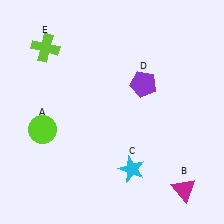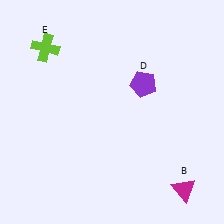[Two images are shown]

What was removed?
The lime circle (A), the cyan star (C) were removed in Image 2.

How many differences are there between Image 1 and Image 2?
There are 2 differences between the two images.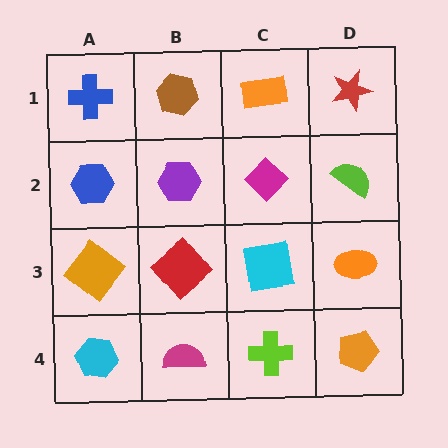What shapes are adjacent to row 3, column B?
A purple hexagon (row 2, column B), a magenta semicircle (row 4, column B), an orange diamond (row 3, column A), a cyan square (row 3, column C).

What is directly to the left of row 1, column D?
An orange rectangle.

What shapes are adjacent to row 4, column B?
A red diamond (row 3, column B), a cyan hexagon (row 4, column A), a lime cross (row 4, column C).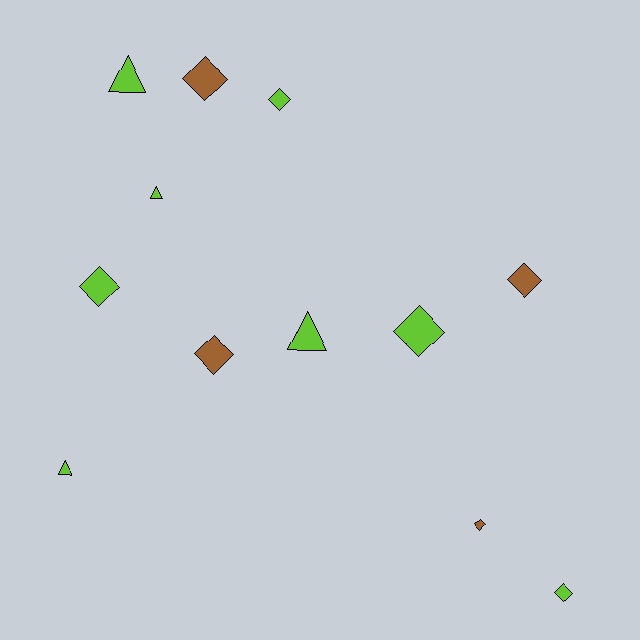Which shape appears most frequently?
Diamond, with 8 objects.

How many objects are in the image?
There are 12 objects.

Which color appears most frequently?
Lime, with 8 objects.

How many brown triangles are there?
There are no brown triangles.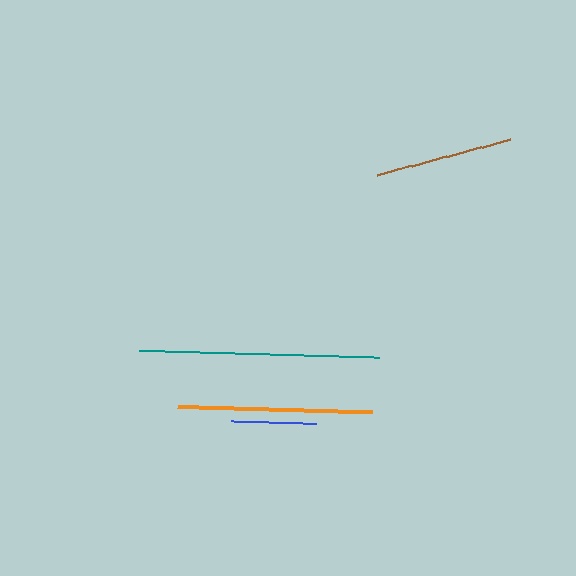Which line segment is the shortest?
The blue line is the shortest at approximately 84 pixels.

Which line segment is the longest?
The teal line is the longest at approximately 240 pixels.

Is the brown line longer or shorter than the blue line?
The brown line is longer than the blue line.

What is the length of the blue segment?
The blue segment is approximately 84 pixels long.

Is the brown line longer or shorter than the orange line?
The orange line is longer than the brown line.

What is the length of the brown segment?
The brown segment is approximately 138 pixels long.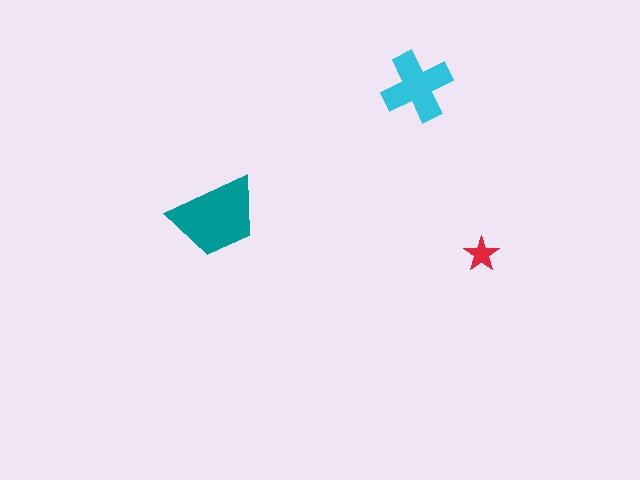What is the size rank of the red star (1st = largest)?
3rd.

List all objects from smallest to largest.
The red star, the cyan cross, the teal trapezoid.